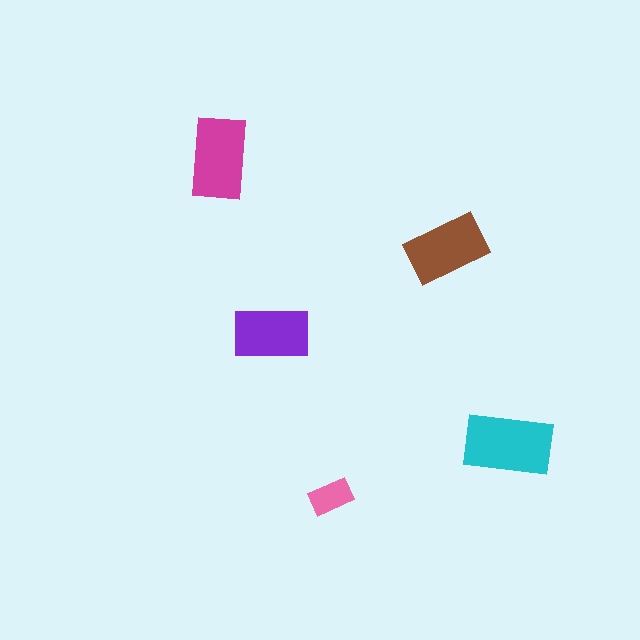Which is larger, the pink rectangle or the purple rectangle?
The purple one.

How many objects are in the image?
There are 5 objects in the image.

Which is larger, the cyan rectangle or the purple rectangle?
The cyan one.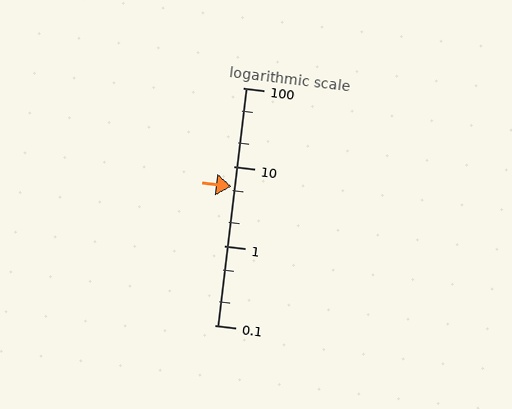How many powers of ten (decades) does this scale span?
The scale spans 3 decades, from 0.1 to 100.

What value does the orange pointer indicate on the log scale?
The pointer indicates approximately 5.7.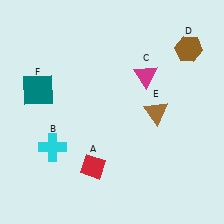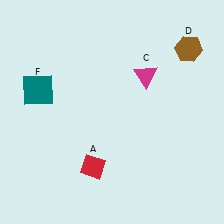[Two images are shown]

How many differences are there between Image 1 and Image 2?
There are 2 differences between the two images.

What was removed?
The brown triangle (E), the cyan cross (B) were removed in Image 2.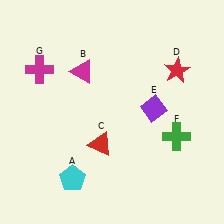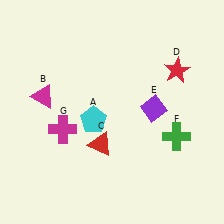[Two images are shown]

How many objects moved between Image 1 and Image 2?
3 objects moved between the two images.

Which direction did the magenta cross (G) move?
The magenta cross (G) moved down.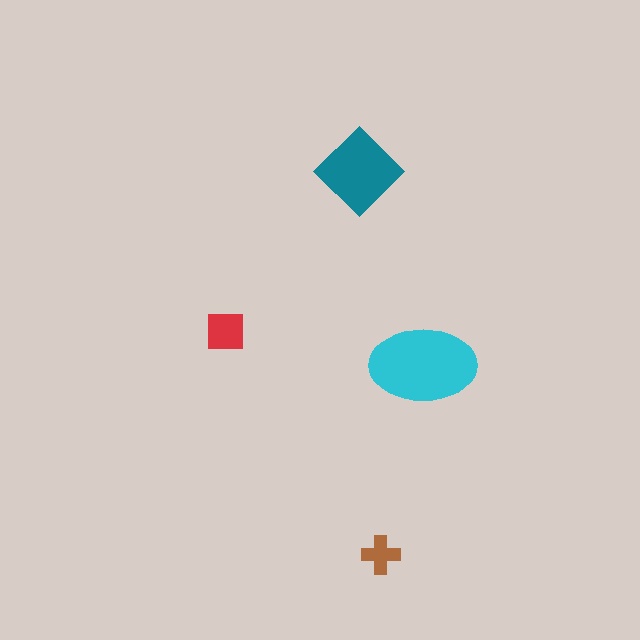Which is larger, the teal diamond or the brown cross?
The teal diamond.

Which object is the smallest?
The brown cross.